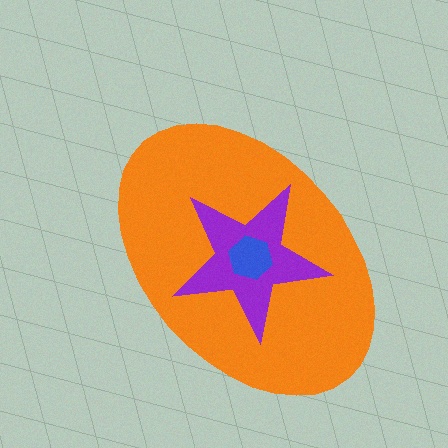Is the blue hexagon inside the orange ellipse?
Yes.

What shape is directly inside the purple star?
The blue hexagon.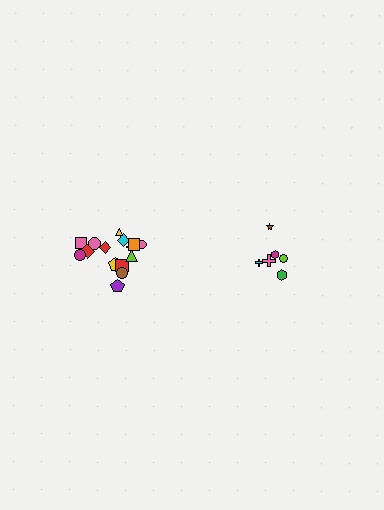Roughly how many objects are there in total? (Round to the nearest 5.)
Roughly 20 objects in total.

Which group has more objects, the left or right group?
The left group.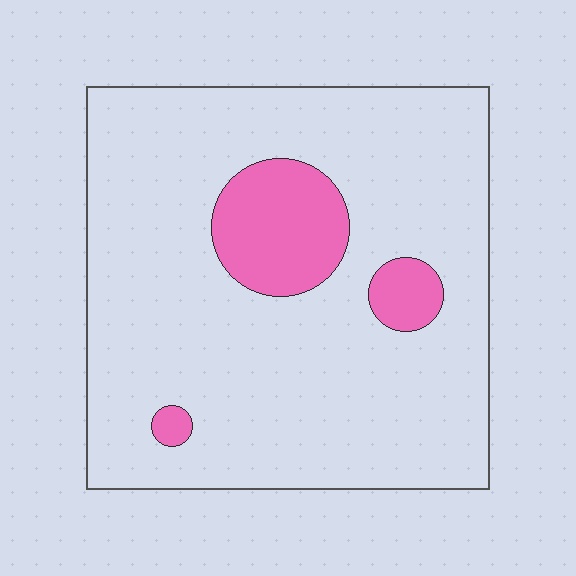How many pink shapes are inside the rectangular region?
3.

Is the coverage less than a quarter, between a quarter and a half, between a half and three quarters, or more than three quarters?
Less than a quarter.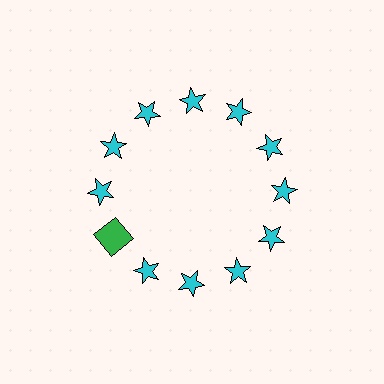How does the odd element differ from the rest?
It differs in both color (green instead of cyan) and shape (square instead of star).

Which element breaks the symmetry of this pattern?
The green square at roughly the 8 o'clock position breaks the symmetry. All other shapes are cyan stars.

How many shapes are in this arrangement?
There are 12 shapes arranged in a ring pattern.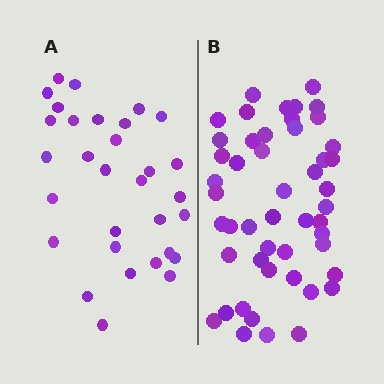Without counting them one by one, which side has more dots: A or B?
Region B (the right region) has more dots.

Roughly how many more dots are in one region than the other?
Region B has approximately 20 more dots than region A.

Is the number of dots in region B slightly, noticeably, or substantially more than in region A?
Region B has substantially more. The ratio is roughly 1.6 to 1.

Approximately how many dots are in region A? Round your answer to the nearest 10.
About 30 dots. (The exact count is 31, which rounds to 30.)